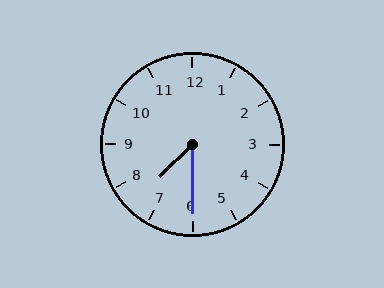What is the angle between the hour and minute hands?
Approximately 45 degrees.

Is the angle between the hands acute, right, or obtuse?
It is acute.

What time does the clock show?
7:30.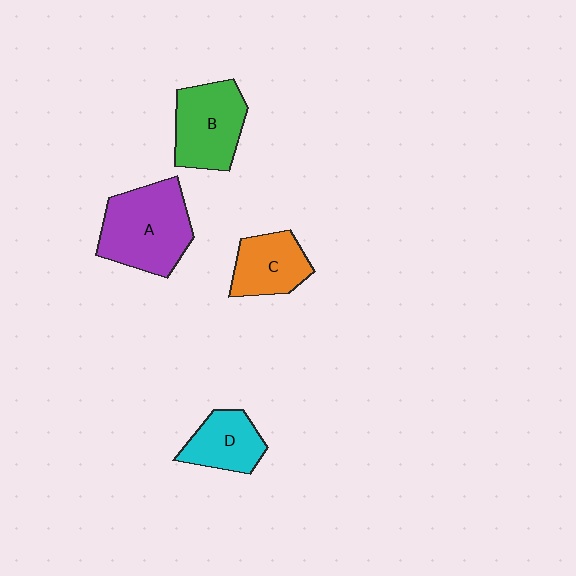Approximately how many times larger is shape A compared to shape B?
Approximately 1.2 times.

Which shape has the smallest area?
Shape D (cyan).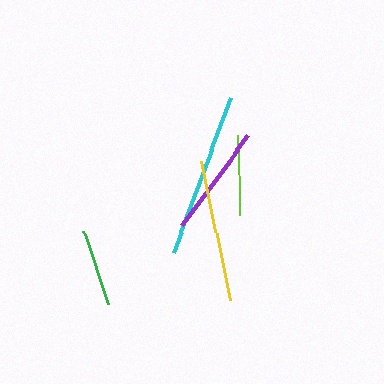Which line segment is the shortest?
The green line is the shortest at approximately 77 pixels.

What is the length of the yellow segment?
The yellow segment is approximately 141 pixels long.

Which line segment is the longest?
The cyan line is the longest at approximately 166 pixels.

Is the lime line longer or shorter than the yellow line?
The yellow line is longer than the lime line.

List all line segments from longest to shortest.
From longest to shortest: cyan, yellow, purple, lime, green.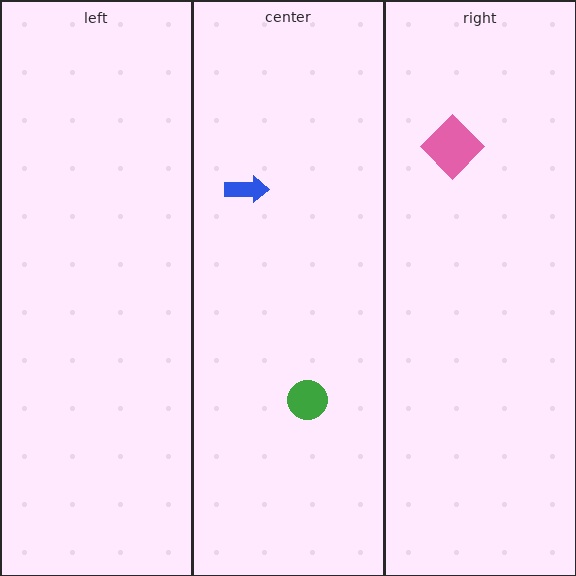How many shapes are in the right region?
1.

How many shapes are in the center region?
2.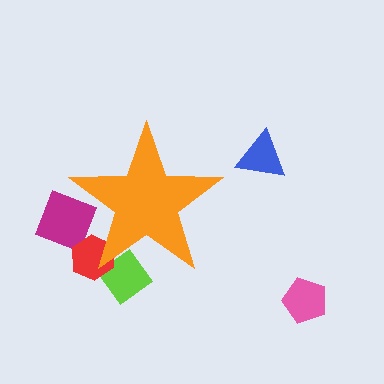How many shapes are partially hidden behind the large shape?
3 shapes are partially hidden.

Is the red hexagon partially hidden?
Yes, the red hexagon is partially hidden behind the orange star.